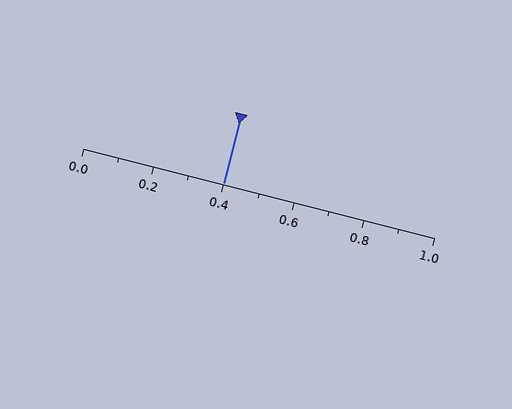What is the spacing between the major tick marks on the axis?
The major ticks are spaced 0.2 apart.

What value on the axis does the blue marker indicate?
The marker indicates approximately 0.4.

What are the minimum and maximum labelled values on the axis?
The axis runs from 0.0 to 1.0.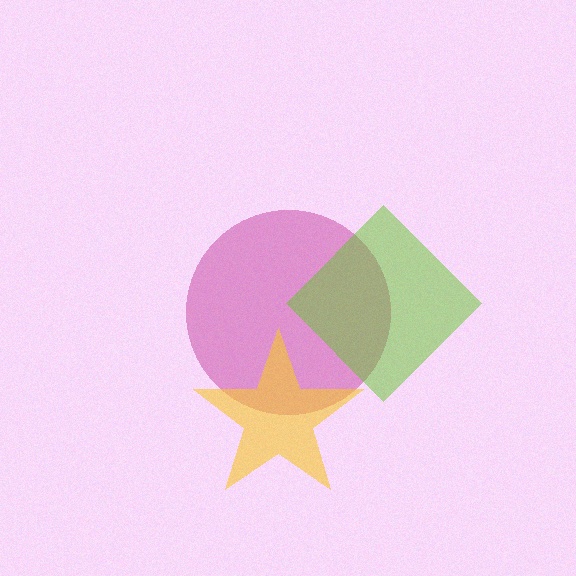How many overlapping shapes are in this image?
There are 3 overlapping shapes in the image.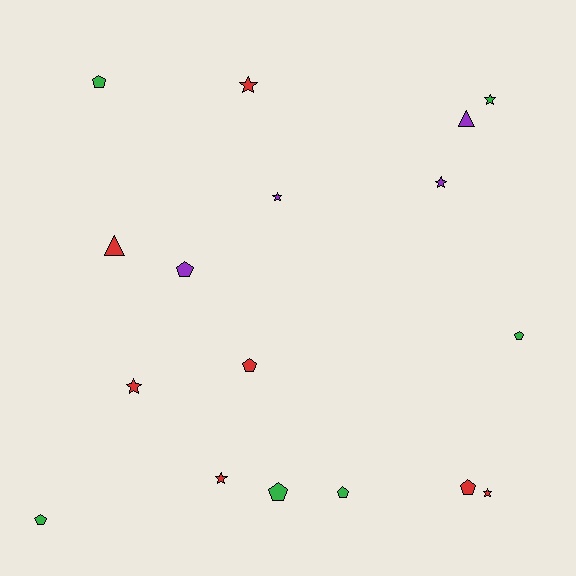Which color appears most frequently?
Red, with 7 objects.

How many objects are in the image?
There are 17 objects.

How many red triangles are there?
There is 1 red triangle.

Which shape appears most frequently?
Pentagon, with 8 objects.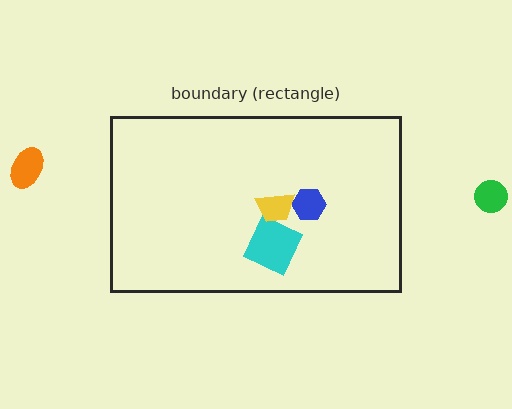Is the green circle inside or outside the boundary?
Outside.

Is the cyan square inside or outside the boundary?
Inside.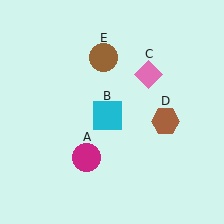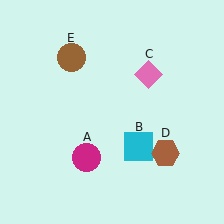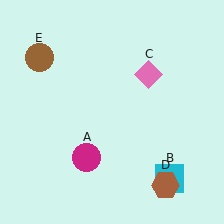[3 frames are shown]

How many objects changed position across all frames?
3 objects changed position: cyan square (object B), brown hexagon (object D), brown circle (object E).